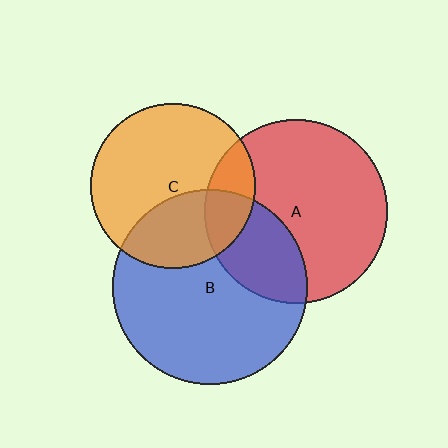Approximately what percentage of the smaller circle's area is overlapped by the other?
Approximately 30%.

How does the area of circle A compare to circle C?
Approximately 1.2 times.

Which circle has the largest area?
Circle B (blue).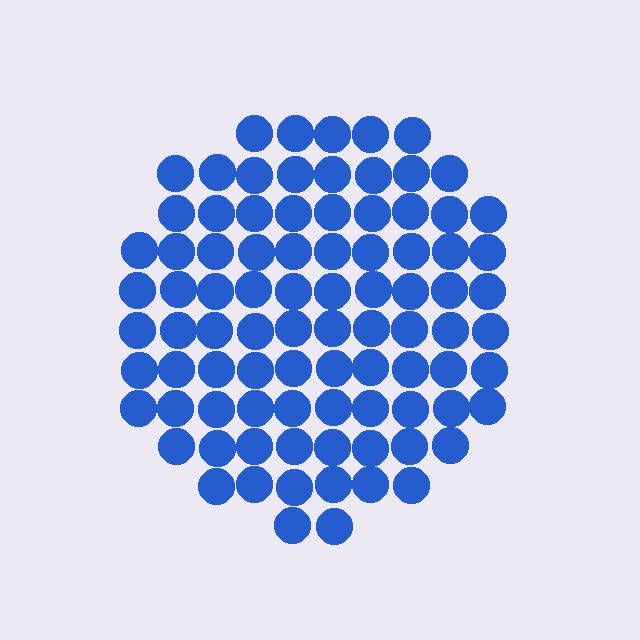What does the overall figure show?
The overall figure shows a circle.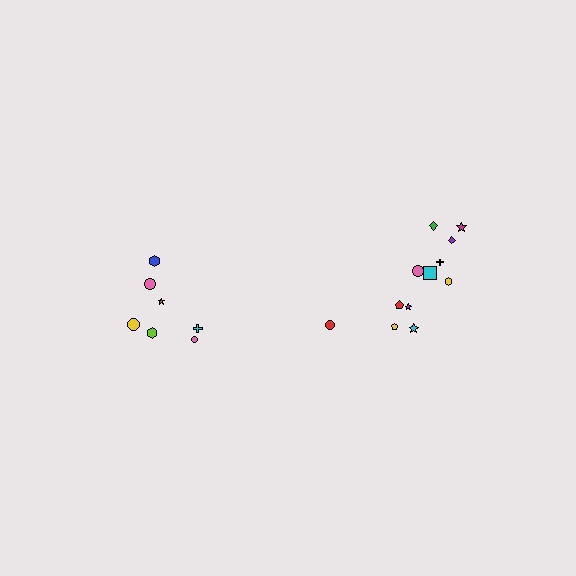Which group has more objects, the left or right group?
The right group.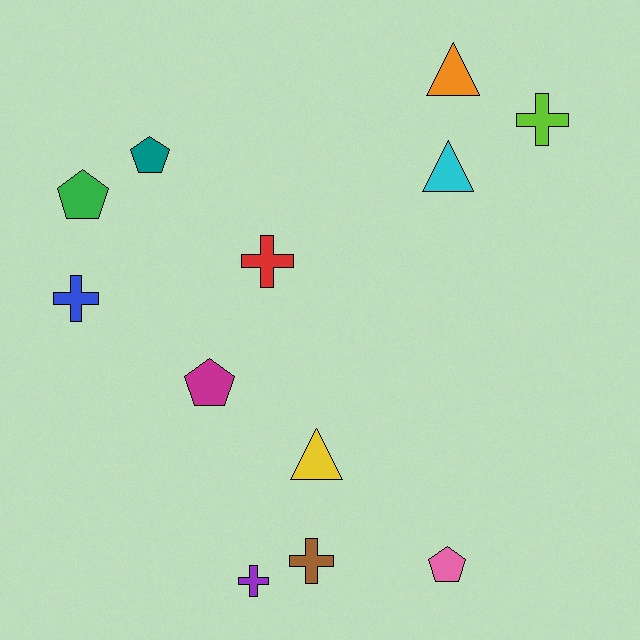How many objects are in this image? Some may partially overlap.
There are 12 objects.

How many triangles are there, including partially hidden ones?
There are 3 triangles.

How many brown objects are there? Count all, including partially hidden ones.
There is 1 brown object.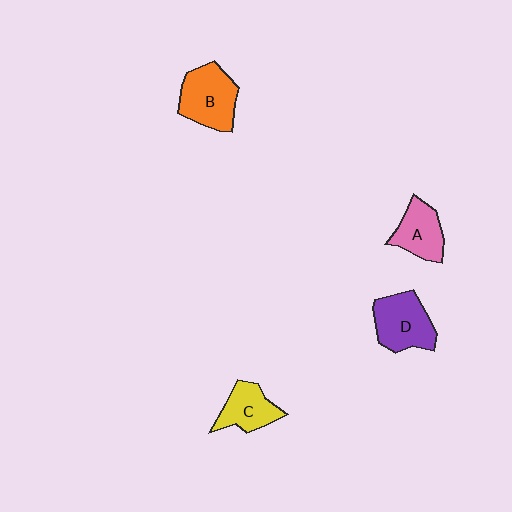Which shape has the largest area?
Shape B (orange).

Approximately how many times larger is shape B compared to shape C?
Approximately 1.4 times.